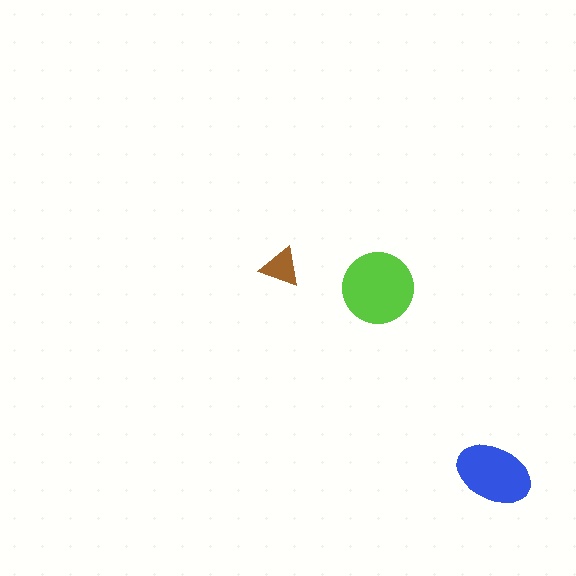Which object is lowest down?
The blue ellipse is bottommost.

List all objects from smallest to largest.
The brown triangle, the blue ellipse, the lime circle.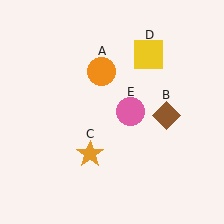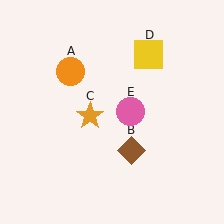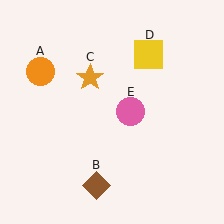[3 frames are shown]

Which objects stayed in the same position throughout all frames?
Yellow square (object D) and pink circle (object E) remained stationary.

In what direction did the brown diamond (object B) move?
The brown diamond (object B) moved down and to the left.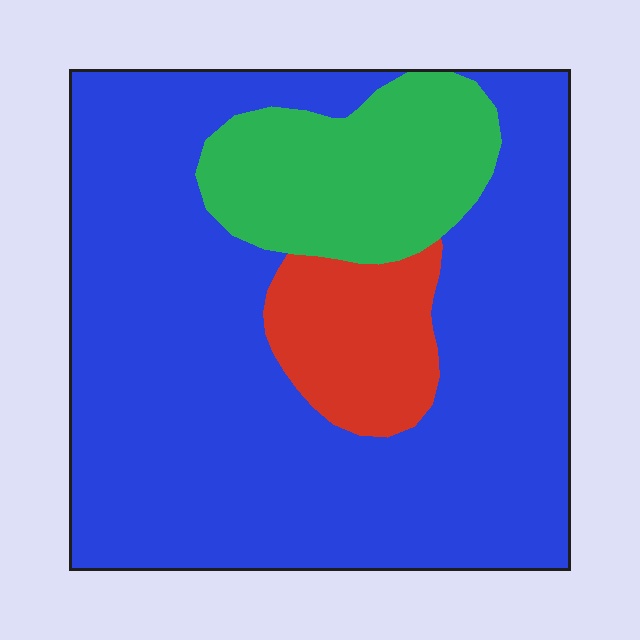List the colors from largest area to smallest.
From largest to smallest: blue, green, red.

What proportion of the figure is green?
Green takes up about one sixth (1/6) of the figure.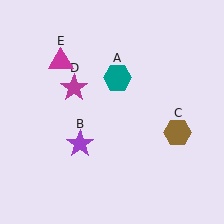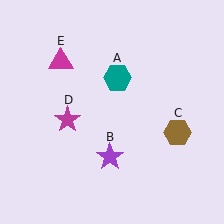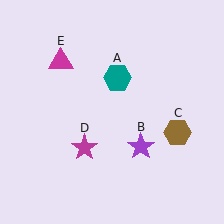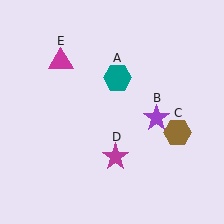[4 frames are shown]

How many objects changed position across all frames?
2 objects changed position: purple star (object B), magenta star (object D).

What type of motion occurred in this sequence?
The purple star (object B), magenta star (object D) rotated counterclockwise around the center of the scene.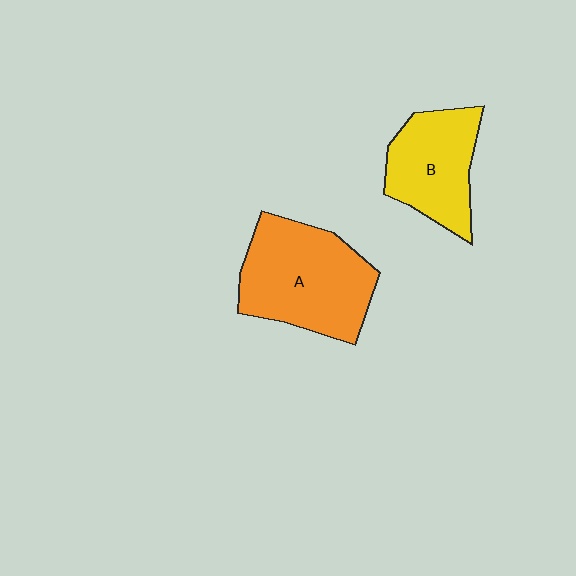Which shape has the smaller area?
Shape B (yellow).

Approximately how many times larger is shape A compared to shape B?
Approximately 1.4 times.